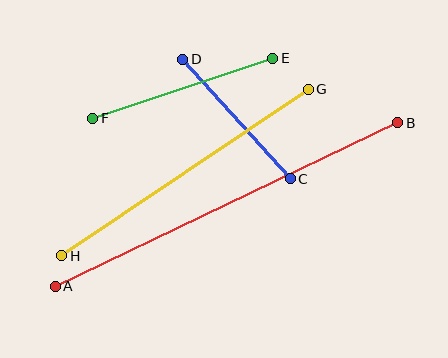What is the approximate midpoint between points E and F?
The midpoint is at approximately (183, 88) pixels.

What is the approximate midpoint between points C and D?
The midpoint is at approximately (236, 119) pixels.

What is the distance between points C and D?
The distance is approximately 161 pixels.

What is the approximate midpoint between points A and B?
The midpoint is at approximately (226, 205) pixels.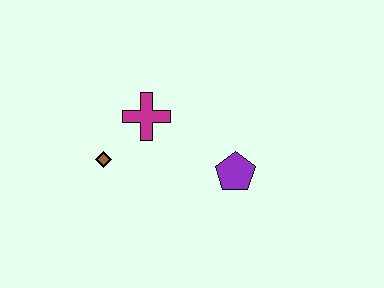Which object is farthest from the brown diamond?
The purple pentagon is farthest from the brown diamond.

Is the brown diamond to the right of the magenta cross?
No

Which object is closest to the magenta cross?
The brown diamond is closest to the magenta cross.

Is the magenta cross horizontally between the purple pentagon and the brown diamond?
Yes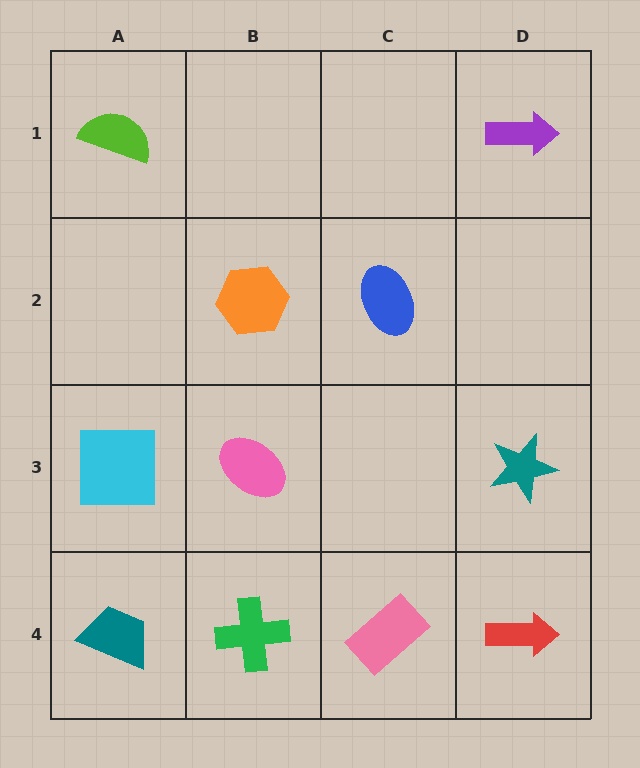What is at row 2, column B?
An orange hexagon.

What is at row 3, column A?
A cyan square.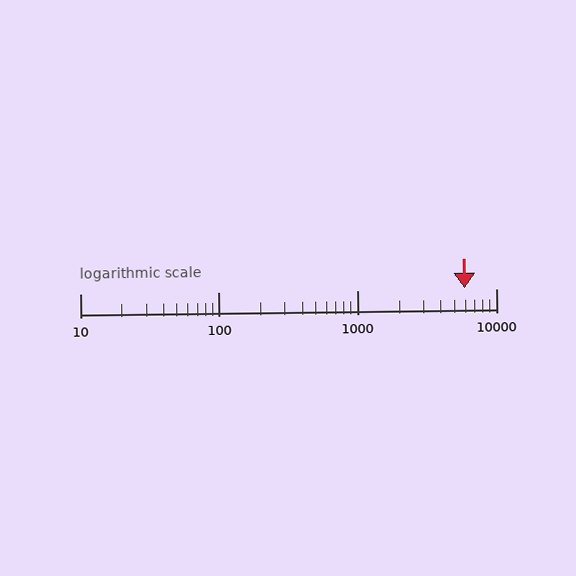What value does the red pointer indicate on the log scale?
The pointer indicates approximately 5900.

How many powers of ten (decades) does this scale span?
The scale spans 3 decades, from 10 to 10000.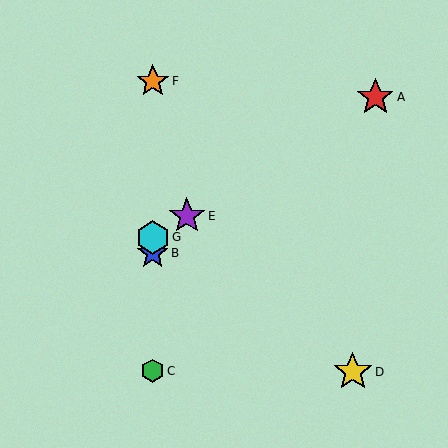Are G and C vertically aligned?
Yes, both are at x≈153.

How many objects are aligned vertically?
4 objects (B, C, F, G) are aligned vertically.